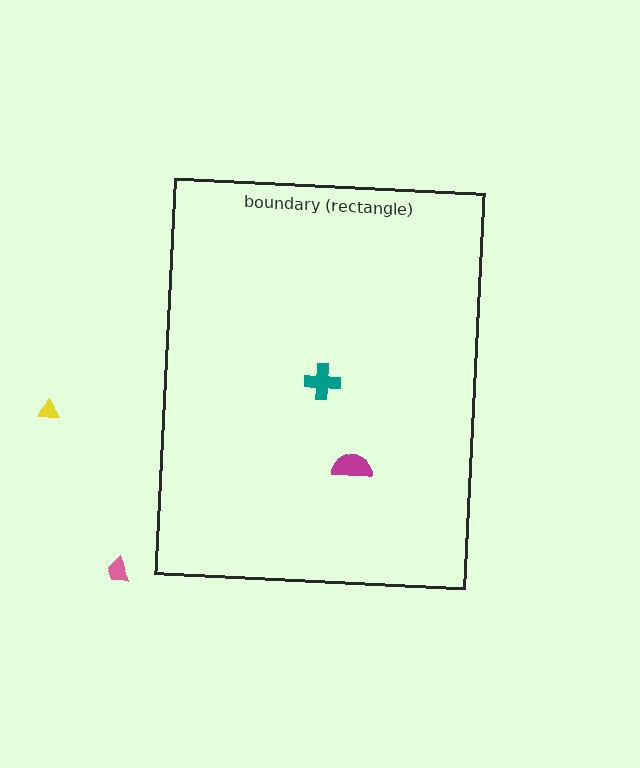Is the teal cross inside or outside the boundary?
Inside.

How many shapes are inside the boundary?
2 inside, 2 outside.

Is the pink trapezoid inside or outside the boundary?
Outside.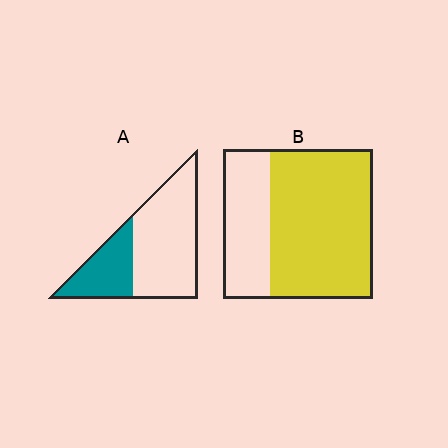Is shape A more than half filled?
No.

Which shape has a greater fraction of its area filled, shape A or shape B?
Shape B.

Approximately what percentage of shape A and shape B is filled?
A is approximately 30% and B is approximately 70%.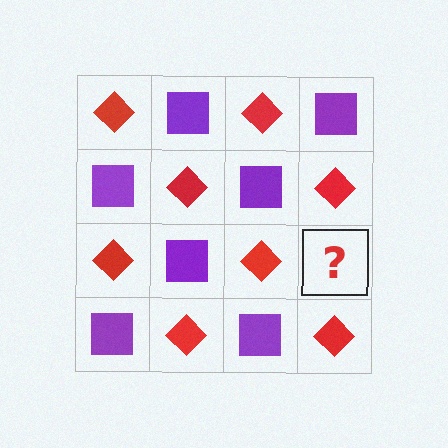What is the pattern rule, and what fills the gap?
The rule is that it alternates red diamond and purple square in a checkerboard pattern. The gap should be filled with a purple square.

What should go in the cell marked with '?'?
The missing cell should contain a purple square.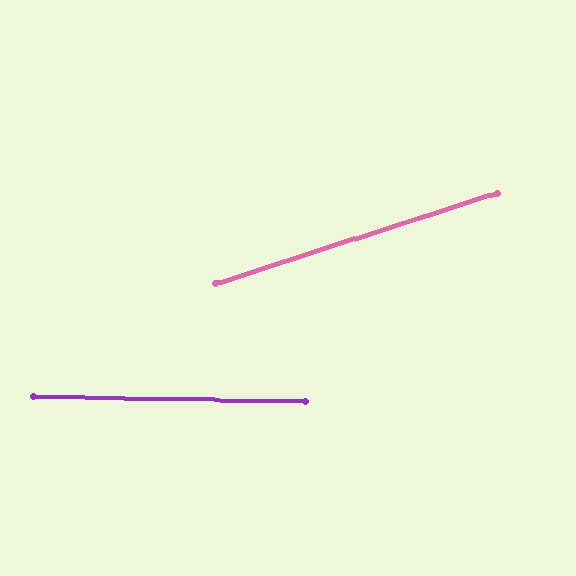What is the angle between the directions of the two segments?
Approximately 19 degrees.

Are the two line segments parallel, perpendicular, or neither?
Neither parallel nor perpendicular — they differ by about 19°.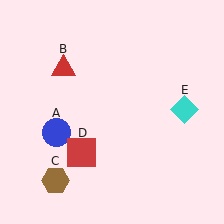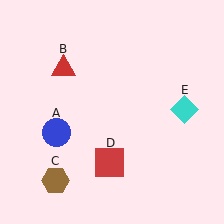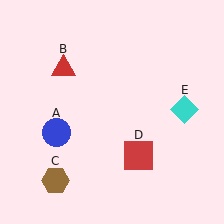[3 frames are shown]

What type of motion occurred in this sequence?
The red square (object D) rotated counterclockwise around the center of the scene.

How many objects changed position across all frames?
1 object changed position: red square (object D).